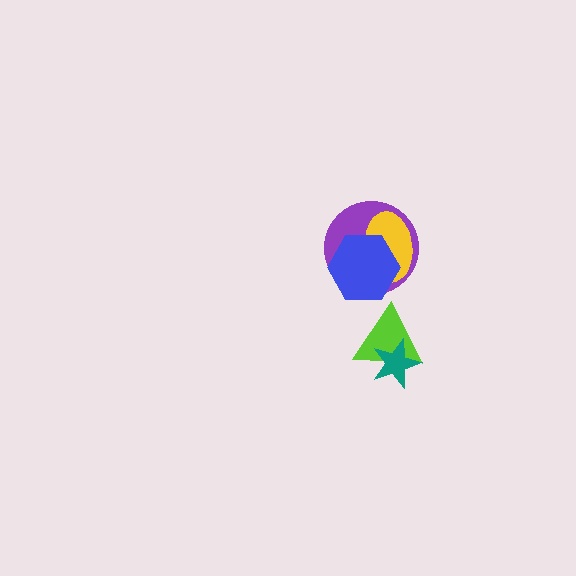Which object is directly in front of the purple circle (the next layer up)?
The yellow ellipse is directly in front of the purple circle.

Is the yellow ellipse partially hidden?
Yes, it is partially covered by another shape.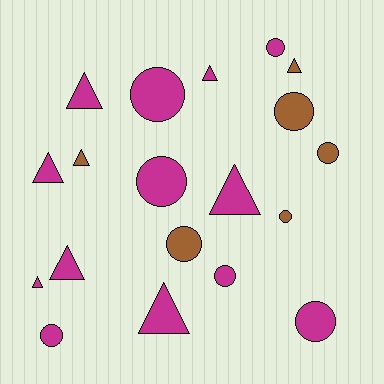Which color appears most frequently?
Magenta, with 13 objects.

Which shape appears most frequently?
Circle, with 10 objects.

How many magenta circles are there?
There are 6 magenta circles.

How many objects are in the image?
There are 19 objects.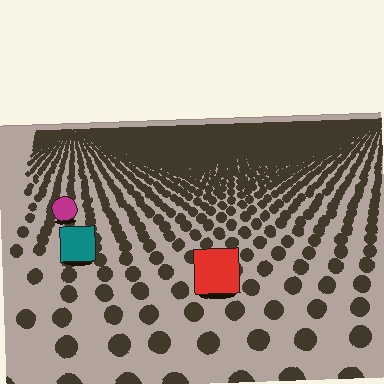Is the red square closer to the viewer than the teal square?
Yes. The red square is closer — you can tell from the texture gradient: the ground texture is coarser near it.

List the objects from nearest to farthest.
From nearest to farthest: the red square, the teal square, the magenta circle.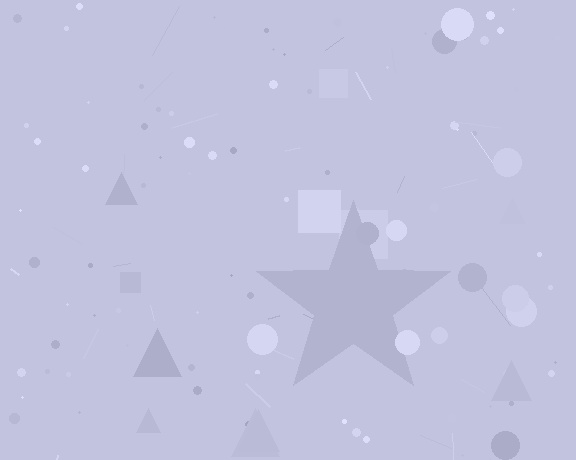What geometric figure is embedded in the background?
A star is embedded in the background.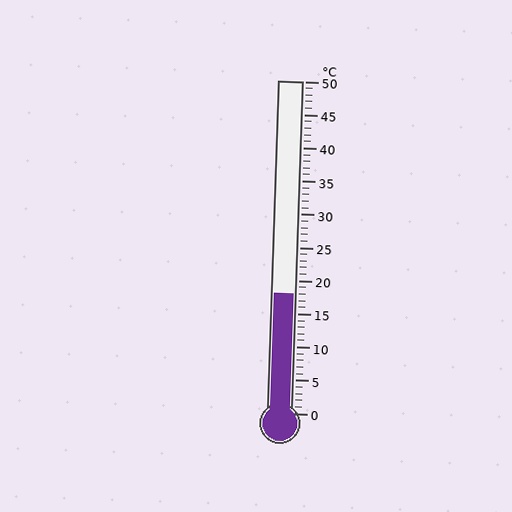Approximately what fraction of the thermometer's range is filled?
The thermometer is filled to approximately 35% of its range.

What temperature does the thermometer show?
The thermometer shows approximately 18°C.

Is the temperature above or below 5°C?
The temperature is above 5°C.